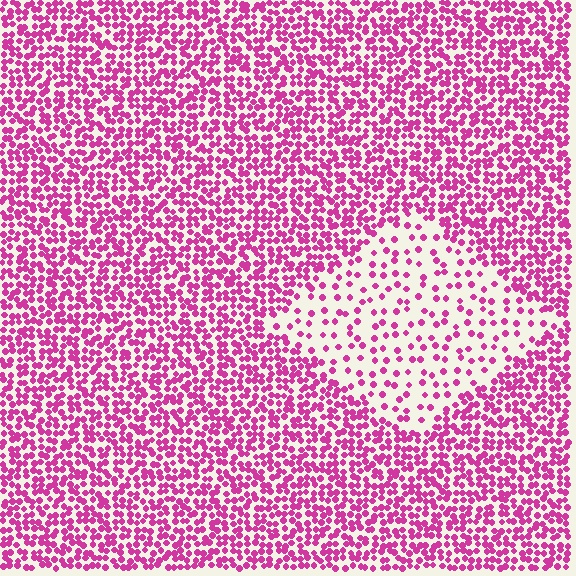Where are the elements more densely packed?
The elements are more densely packed outside the diamond boundary.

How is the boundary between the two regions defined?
The boundary is defined by a change in element density (approximately 2.7x ratio). All elements are the same color, size, and shape.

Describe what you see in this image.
The image contains small magenta elements arranged at two different densities. A diamond-shaped region is visible where the elements are less densely packed than the surrounding area.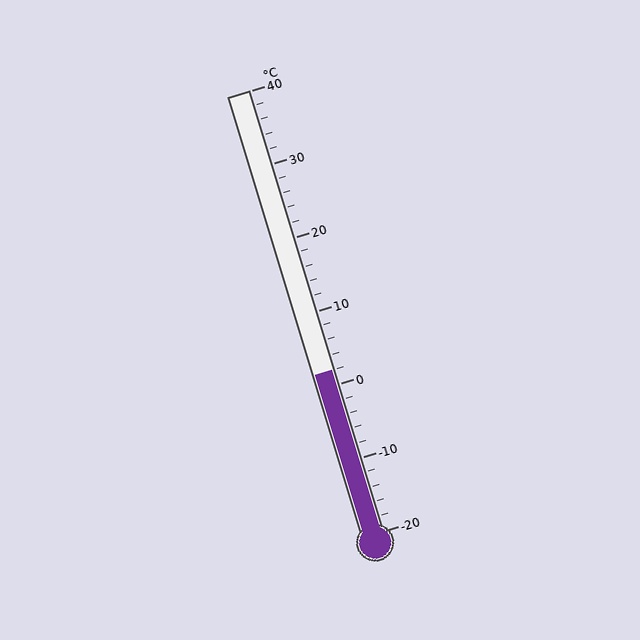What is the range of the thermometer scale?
The thermometer scale ranges from -20°C to 40°C.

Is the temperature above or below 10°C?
The temperature is below 10°C.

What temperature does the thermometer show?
The thermometer shows approximately 2°C.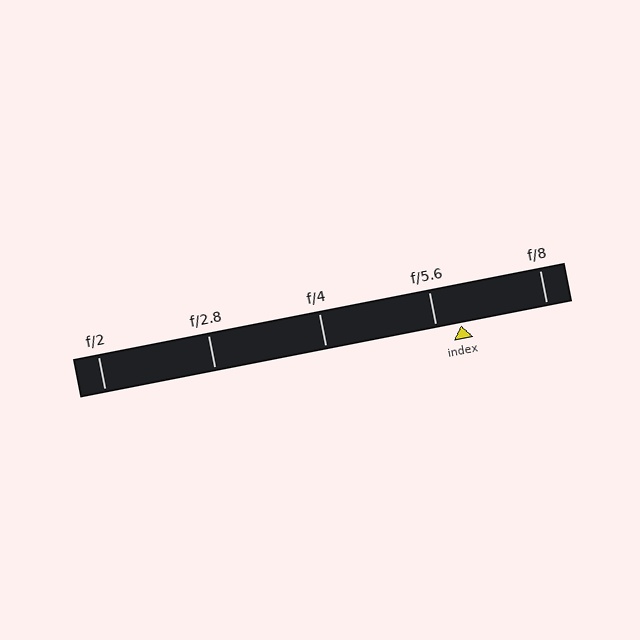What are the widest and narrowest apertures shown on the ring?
The widest aperture shown is f/2 and the narrowest is f/8.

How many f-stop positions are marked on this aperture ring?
There are 5 f-stop positions marked.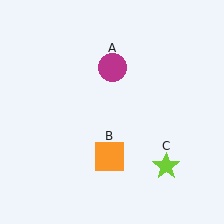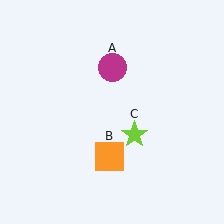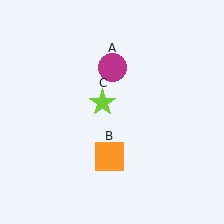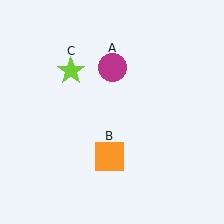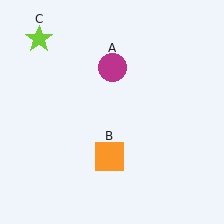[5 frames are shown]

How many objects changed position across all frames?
1 object changed position: lime star (object C).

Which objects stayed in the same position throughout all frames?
Magenta circle (object A) and orange square (object B) remained stationary.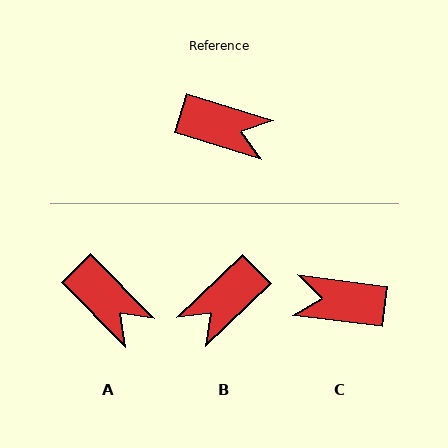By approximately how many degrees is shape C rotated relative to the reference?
Approximately 170 degrees clockwise.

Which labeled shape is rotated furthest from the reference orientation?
C, about 170 degrees away.